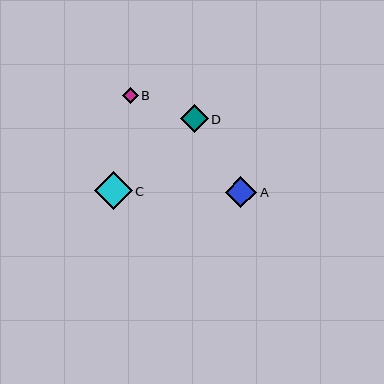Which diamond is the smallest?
Diamond B is the smallest with a size of approximately 16 pixels.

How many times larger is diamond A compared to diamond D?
Diamond A is approximately 1.1 times the size of diamond D.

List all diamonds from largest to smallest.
From largest to smallest: C, A, D, B.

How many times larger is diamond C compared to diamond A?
Diamond C is approximately 1.2 times the size of diamond A.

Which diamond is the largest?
Diamond C is the largest with a size of approximately 38 pixels.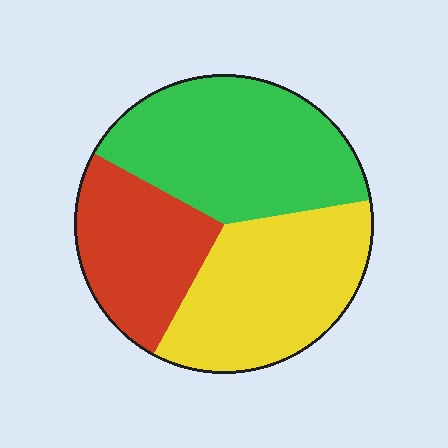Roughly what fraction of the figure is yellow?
Yellow takes up about one third (1/3) of the figure.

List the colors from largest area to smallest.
From largest to smallest: green, yellow, red.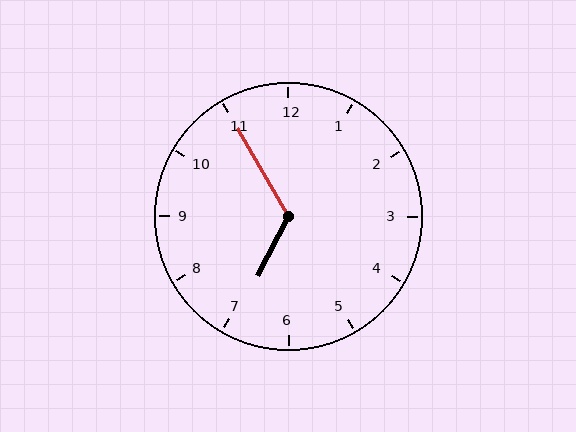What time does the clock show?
6:55.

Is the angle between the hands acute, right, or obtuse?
It is obtuse.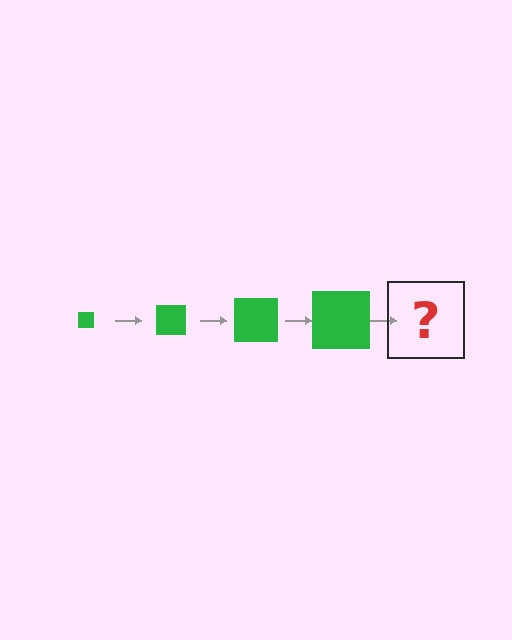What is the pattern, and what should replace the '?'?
The pattern is that the square gets progressively larger each step. The '?' should be a green square, larger than the previous one.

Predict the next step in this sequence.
The next step is a green square, larger than the previous one.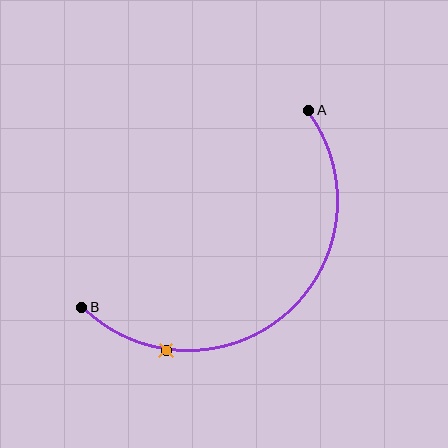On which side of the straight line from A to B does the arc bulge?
The arc bulges below and to the right of the straight line connecting A and B.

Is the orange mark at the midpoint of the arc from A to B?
No. The orange mark lies on the arc but is closer to endpoint B. The arc midpoint would be at the point on the curve equidistant along the arc from both A and B.